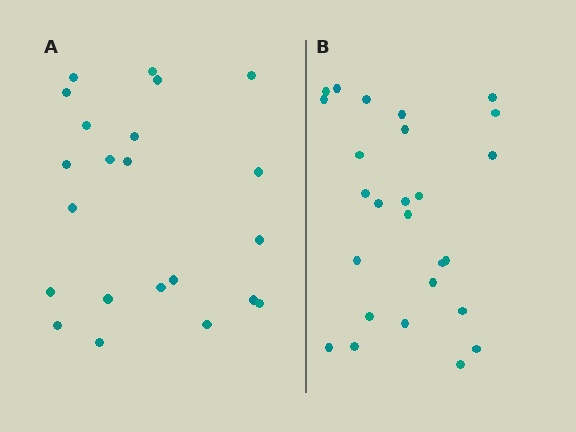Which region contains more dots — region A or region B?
Region B (the right region) has more dots.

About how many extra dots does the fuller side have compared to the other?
Region B has about 4 more dots than region A.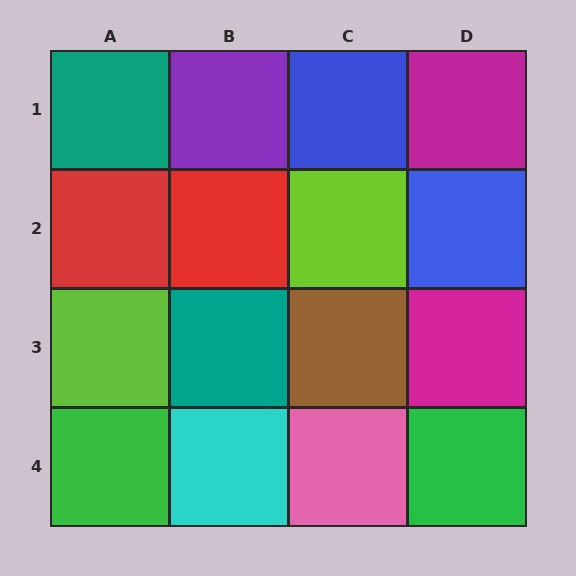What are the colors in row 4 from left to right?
Green, cyan, pink, green.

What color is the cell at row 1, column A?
Teal.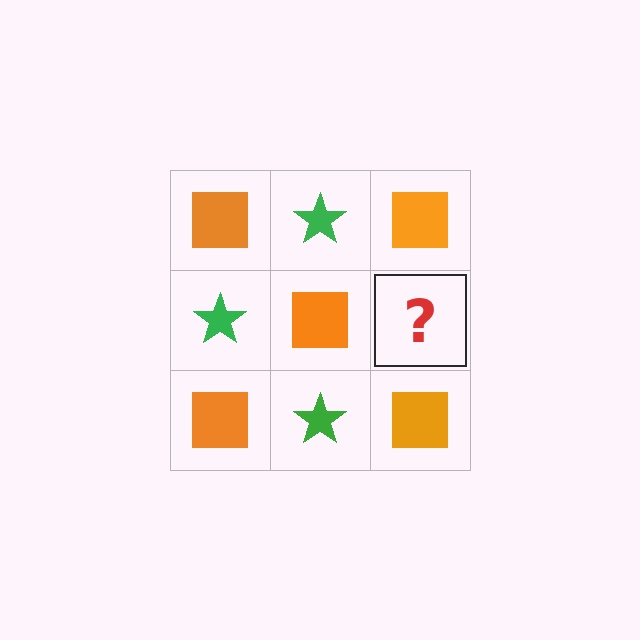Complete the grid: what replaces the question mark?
The question mark should be replaced with a green star.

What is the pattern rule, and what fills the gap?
The rule is that it alternates orange square and green star in a checkerboard pattern. The gap should be filled with a green star.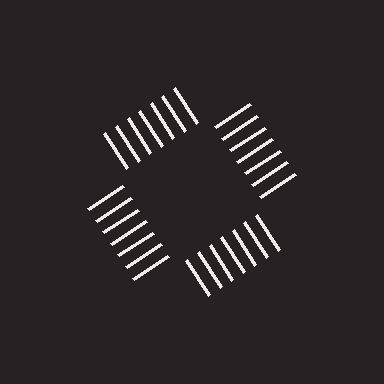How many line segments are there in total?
28 — 7 along each of the 4 edges.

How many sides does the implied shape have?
4 sides — the line-ends trace a square.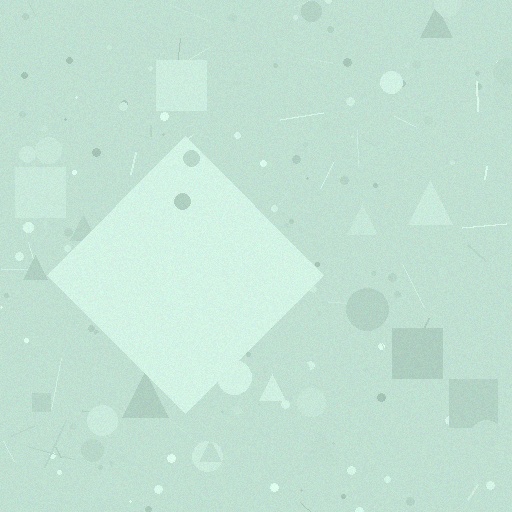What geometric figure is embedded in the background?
A diamond is embedded in the background.